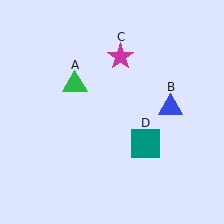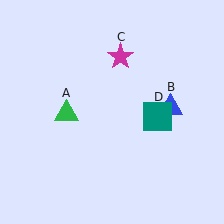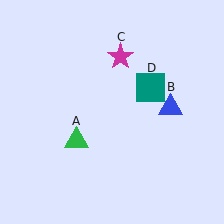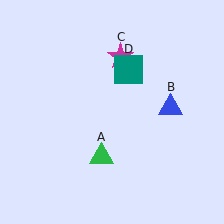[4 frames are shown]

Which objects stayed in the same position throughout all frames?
Blue triangle (object B) and magenta star (object C) remained stationary.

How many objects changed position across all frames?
2 objects changed position: green triangle (object A), teal square (object D).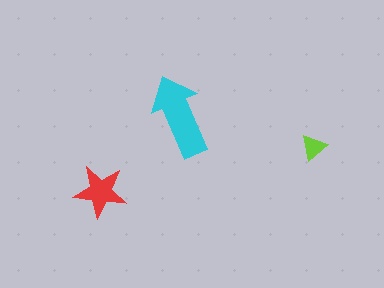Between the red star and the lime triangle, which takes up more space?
The red star.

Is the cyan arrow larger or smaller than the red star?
Larger.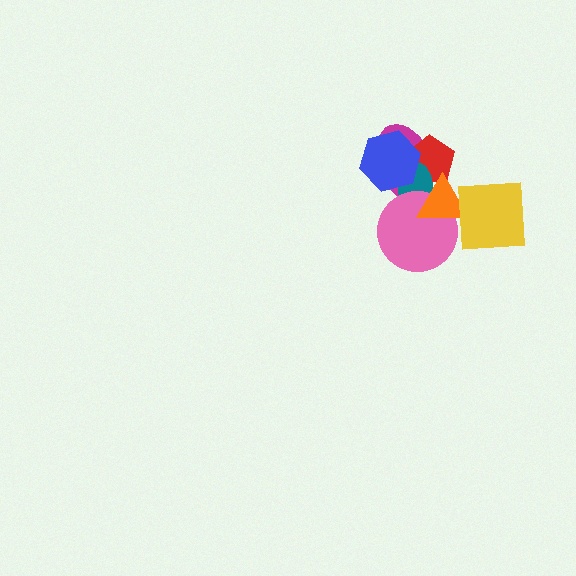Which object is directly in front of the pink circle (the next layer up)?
The orange triangle is directly in front of the pink circle.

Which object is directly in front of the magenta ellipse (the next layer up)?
The red pentagon is directly in front of the magenta ellipse.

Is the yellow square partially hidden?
No, no other shape covers it.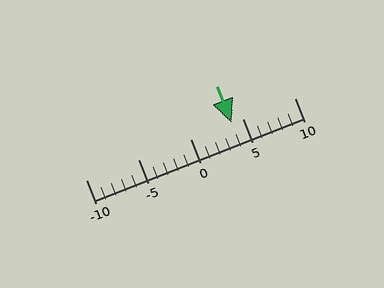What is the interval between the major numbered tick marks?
The major tick marks are spaced 5 units apart.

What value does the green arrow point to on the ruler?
The green arrow points to approximately 4.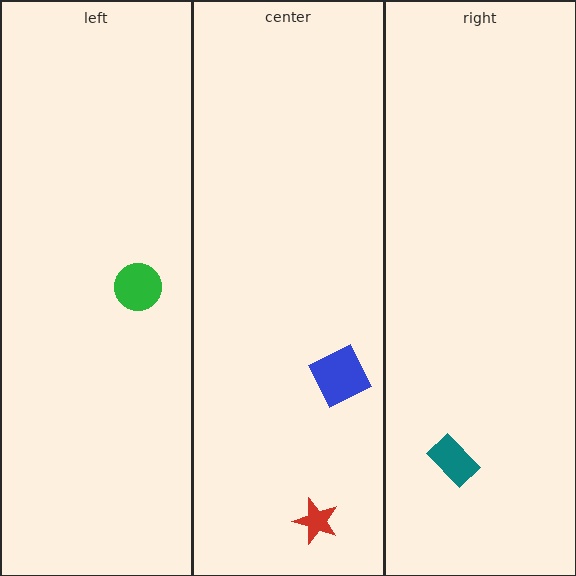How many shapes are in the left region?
1.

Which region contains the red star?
The center region.